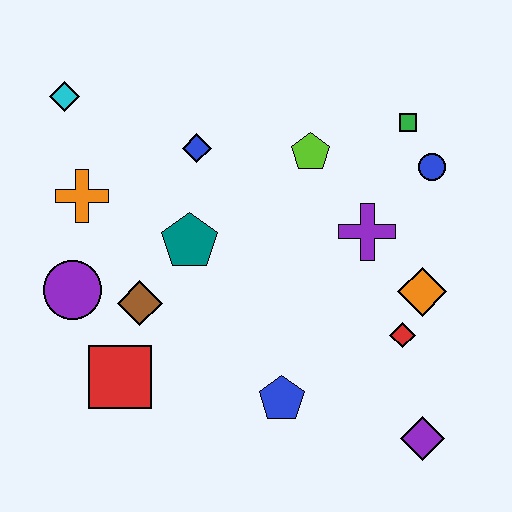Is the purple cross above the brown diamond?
Yes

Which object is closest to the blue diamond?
The teal pentagon is closest to the blue diamond.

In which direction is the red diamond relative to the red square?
The red diamond is to the right of the red square.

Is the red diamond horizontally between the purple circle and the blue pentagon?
No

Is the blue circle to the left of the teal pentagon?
No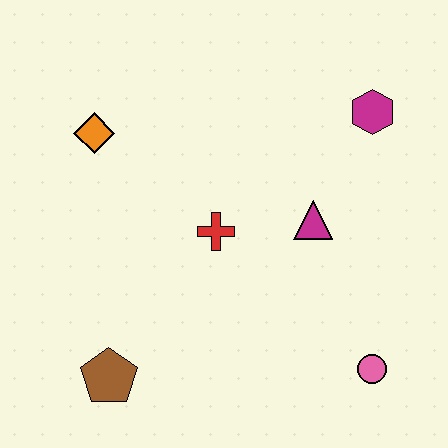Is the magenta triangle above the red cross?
Yes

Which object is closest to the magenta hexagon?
The magenta triangle is closest to the magenta hexagon.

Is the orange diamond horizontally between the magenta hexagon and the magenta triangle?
No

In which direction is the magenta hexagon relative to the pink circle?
The magenta hexagon is above the pink circle.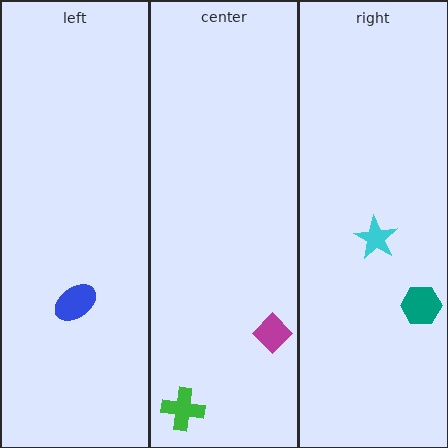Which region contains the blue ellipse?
The left region.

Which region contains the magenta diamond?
The center region.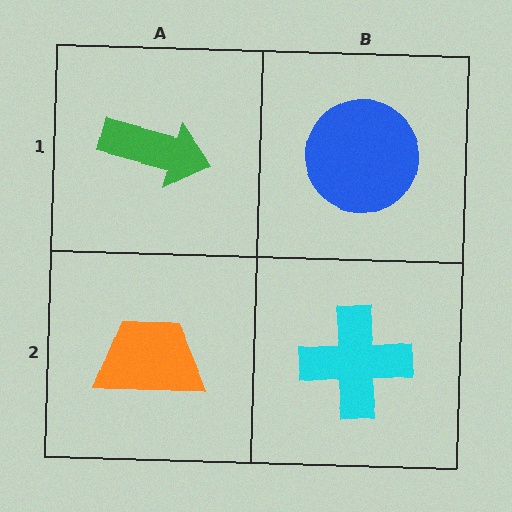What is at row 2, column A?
An orange trapezoid.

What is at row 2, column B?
A cyan cross.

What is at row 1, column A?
A green arrow.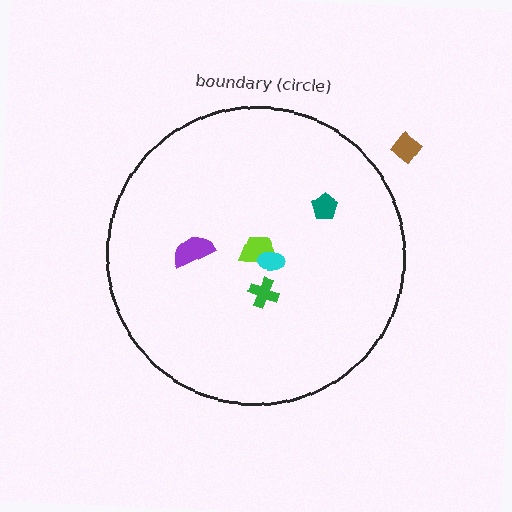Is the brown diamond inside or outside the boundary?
Outside.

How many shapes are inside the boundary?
5 inside, 1 outside.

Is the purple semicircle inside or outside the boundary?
Inside.